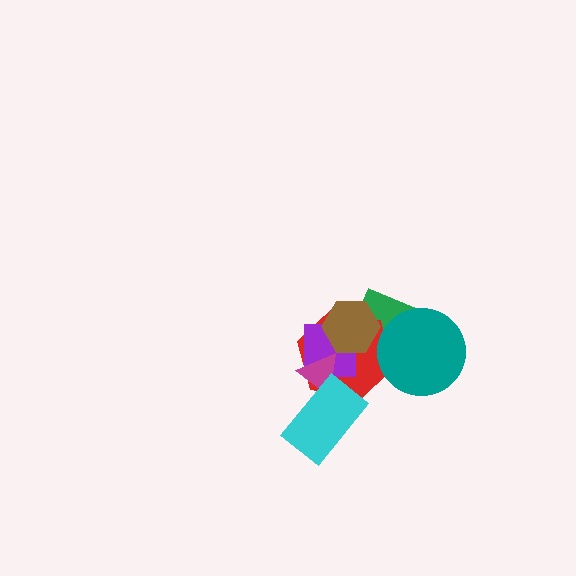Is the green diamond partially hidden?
Yes, it is partially covered by another shape.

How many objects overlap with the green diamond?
3 objects overlap with the green diamond.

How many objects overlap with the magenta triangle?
3 objects overlap with the magenta triangle.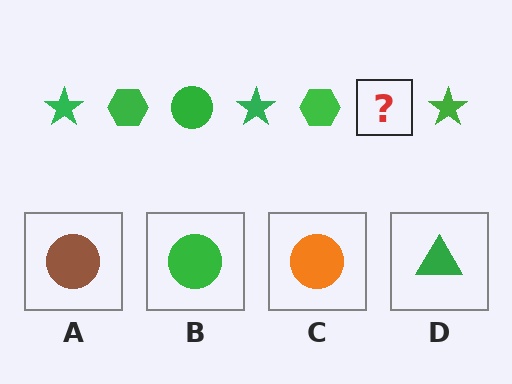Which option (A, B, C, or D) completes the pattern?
B.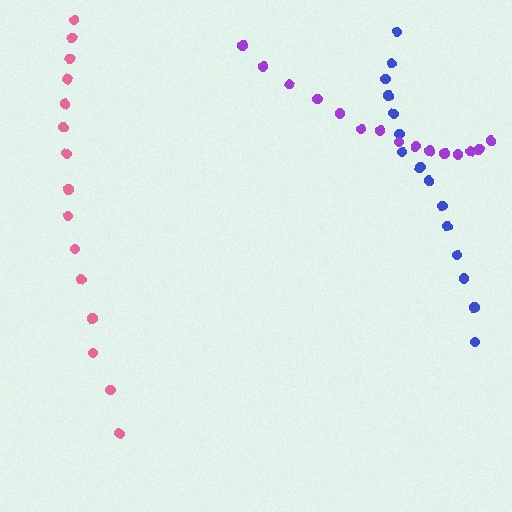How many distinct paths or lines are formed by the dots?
There are 3 distinct paths.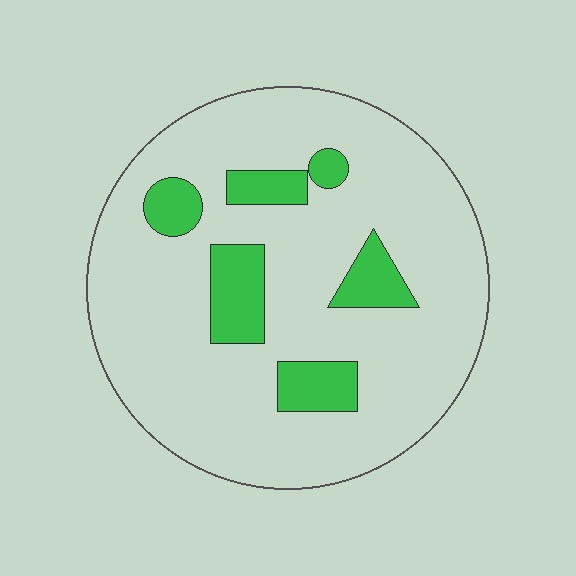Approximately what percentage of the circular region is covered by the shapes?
Approximately 15%.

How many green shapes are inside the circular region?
6.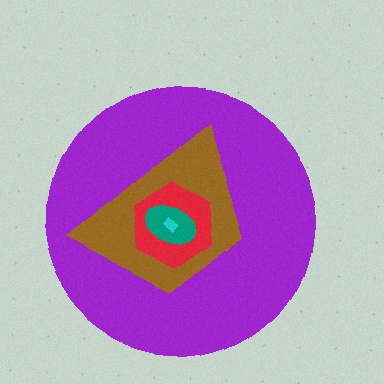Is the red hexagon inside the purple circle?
Yes.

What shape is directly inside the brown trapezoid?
The red hexagon.